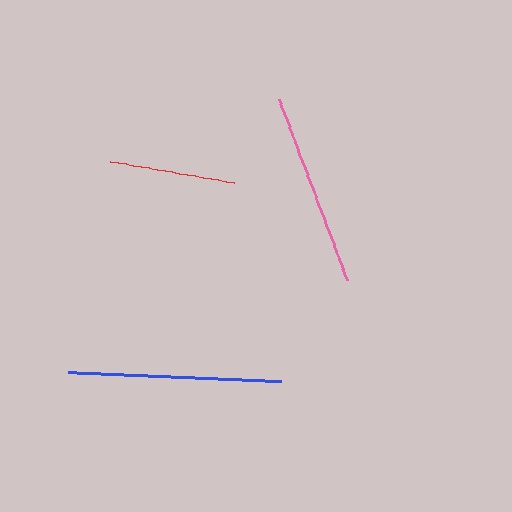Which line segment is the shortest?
The red line is the shortest at approximately 126 pixels.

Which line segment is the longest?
The blue line is the longest at approximately 213 pixels.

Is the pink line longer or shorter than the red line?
The pink line is longer than the red line.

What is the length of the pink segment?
The pink segment is approximately 194 pixels long.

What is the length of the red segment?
The red segment is approximately 126 pixels long.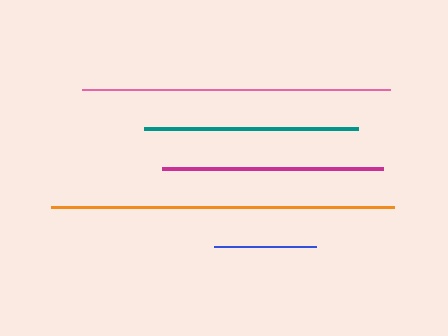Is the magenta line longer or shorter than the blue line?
The magenta line is longer than the blue line.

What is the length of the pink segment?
The pink segment is approximately 308 pixels long.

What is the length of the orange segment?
The orange segment is approximately 344 pixels long.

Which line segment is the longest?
The orange line is the longest at approximately 344 pixels.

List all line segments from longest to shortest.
From longest to shortest: orange, pink, magenta, teal, blue.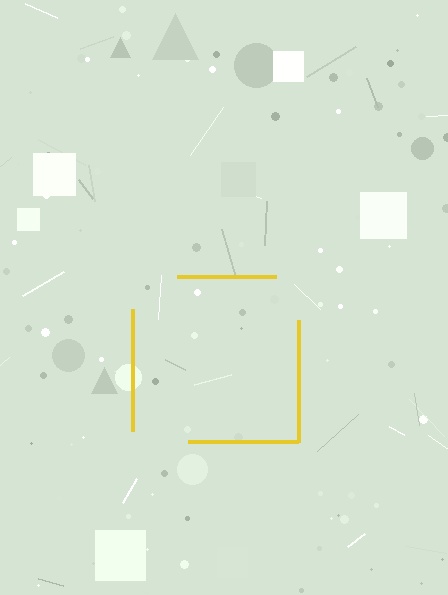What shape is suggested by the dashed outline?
The dashed outline suggests a square.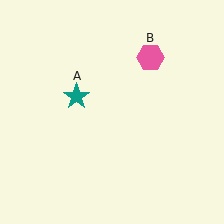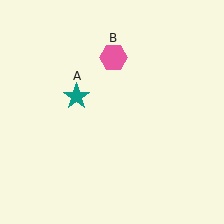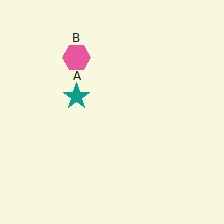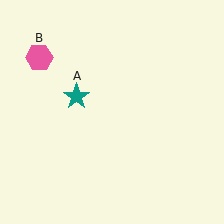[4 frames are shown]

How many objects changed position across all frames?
1 object changed position: pink hexagon (object B).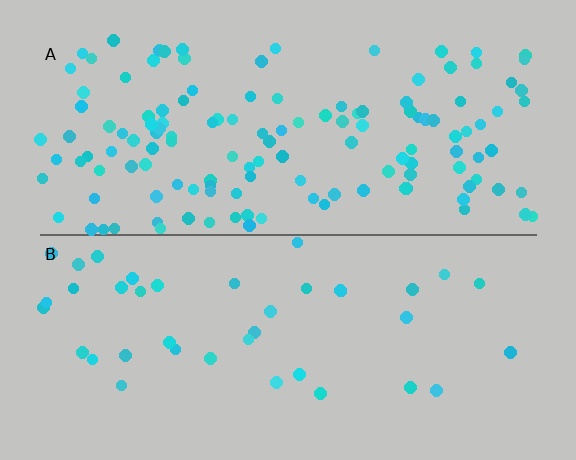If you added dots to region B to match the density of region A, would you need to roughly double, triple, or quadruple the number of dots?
Approximately triple.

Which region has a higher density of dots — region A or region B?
A (the top).